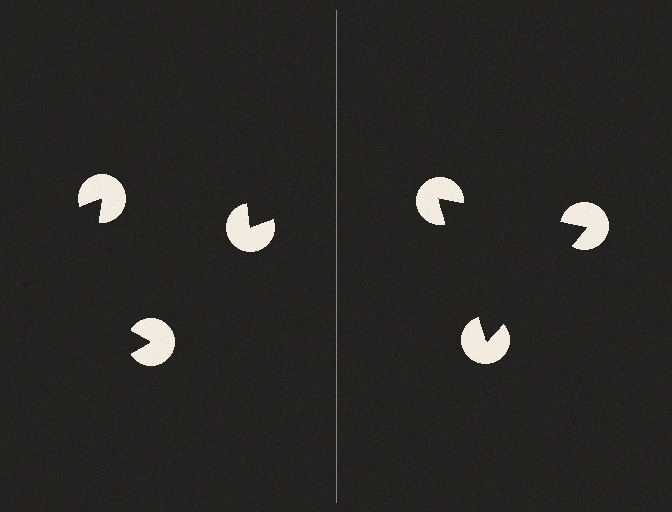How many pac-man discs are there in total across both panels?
6 — 3 on each side.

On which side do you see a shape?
An illusory triangle appears on the right side. On the left side the wedge cuts are rotated, so no coherent shape forms.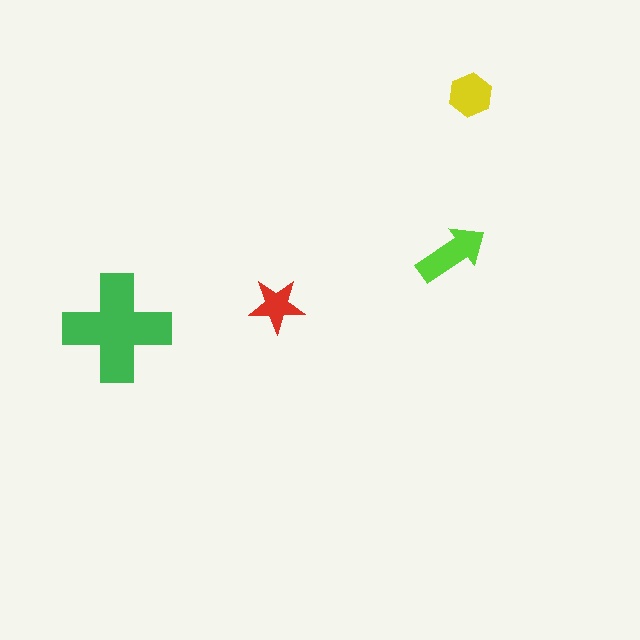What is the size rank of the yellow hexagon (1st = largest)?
3rd.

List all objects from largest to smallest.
The green cross, the lime arrow, the yellow hexagon, the red star.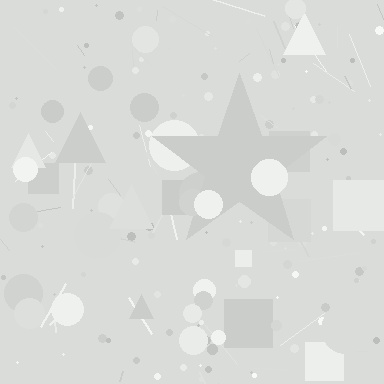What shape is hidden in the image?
A star is hidden in the image.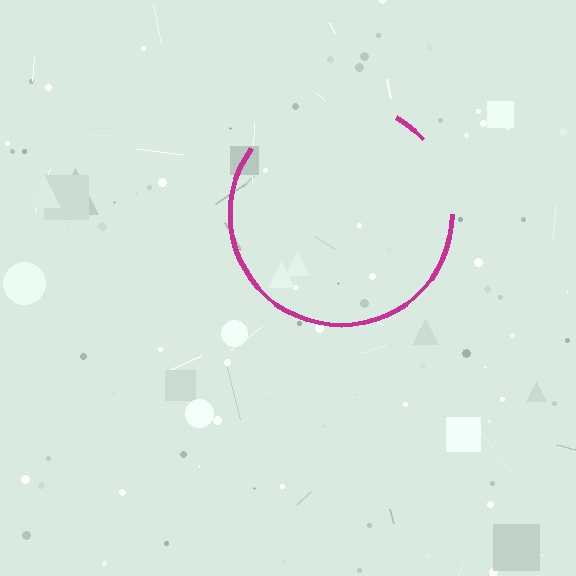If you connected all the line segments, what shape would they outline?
They would outline a circle.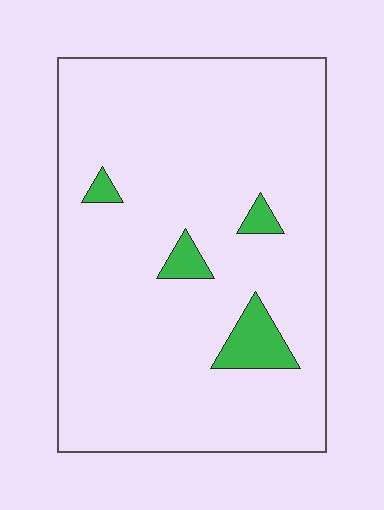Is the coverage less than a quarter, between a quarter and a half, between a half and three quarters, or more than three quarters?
Less than a quarter.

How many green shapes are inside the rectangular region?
4.